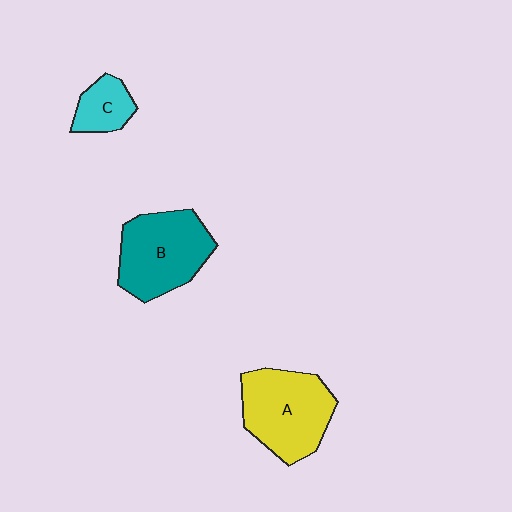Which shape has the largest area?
Shape A (yellow).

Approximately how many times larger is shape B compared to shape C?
Approximately 2.4 times.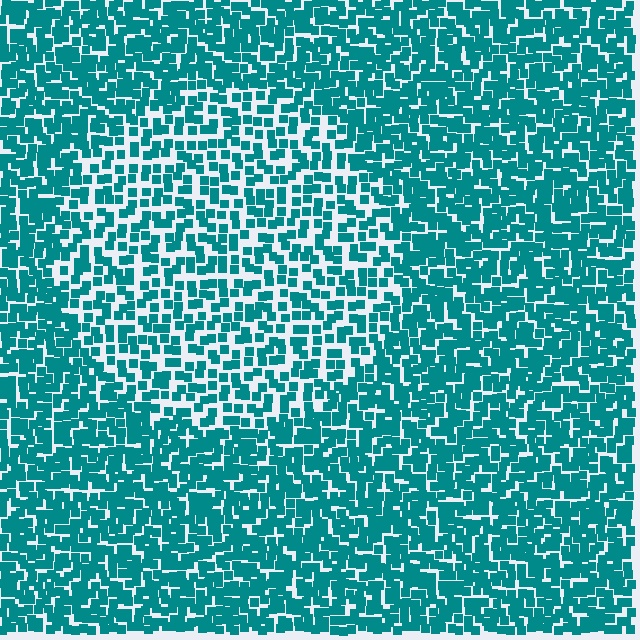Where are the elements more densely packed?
The elements are more densely packed outside the circle boundary.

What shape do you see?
I see a circle.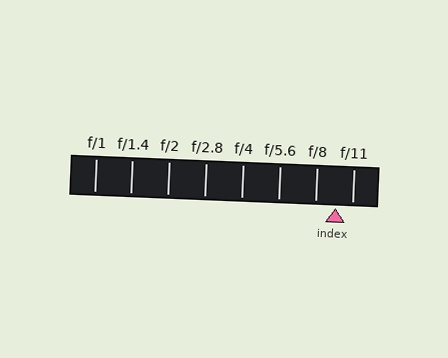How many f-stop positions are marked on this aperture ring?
There are 8 f-stop positions marked.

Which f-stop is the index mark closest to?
The index mark is closest to f/11.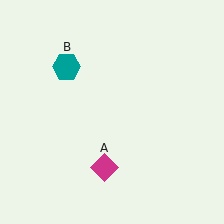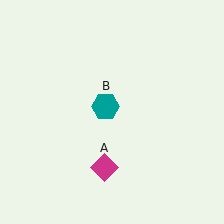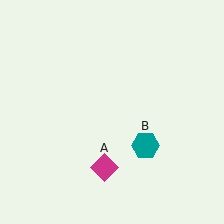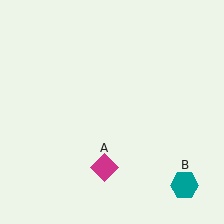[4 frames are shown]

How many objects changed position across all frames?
1 object changed position: teal hexagon (object B).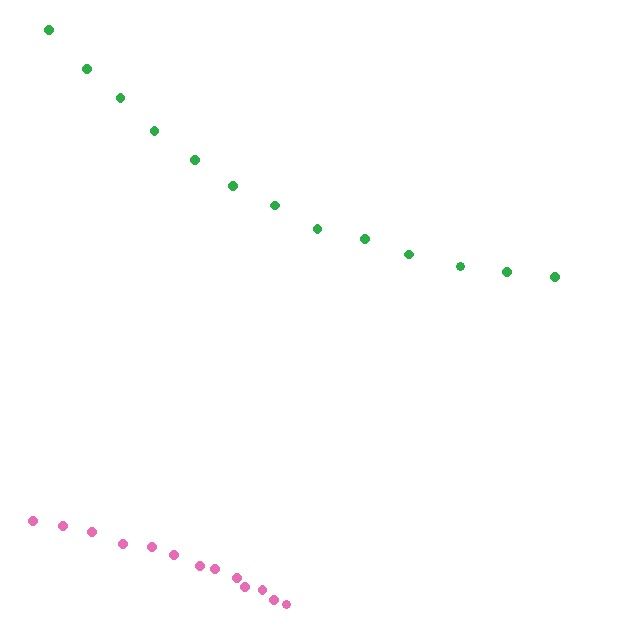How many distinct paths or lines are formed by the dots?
There are 2 distinct paths.